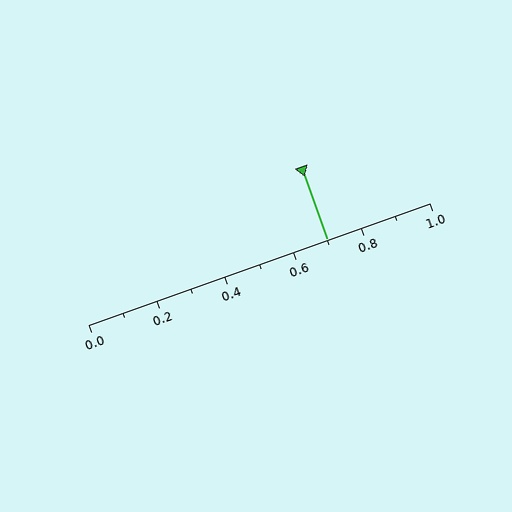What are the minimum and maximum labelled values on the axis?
The axis runs from 0.0 to 1.0.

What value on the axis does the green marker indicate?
The marker indicates approximately 0.7.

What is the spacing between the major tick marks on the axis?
The major ticks are spaced 0.2 apart.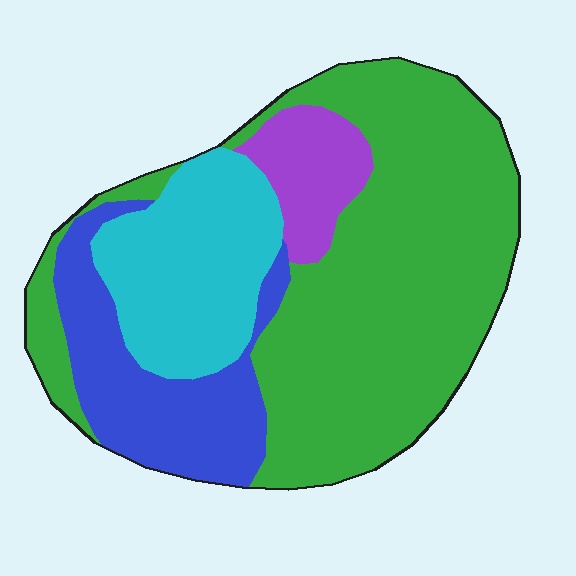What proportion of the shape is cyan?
Cyan takes up between a sixth and a third of the shape.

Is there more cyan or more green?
Green.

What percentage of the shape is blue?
Blue covers around 20% of the shape.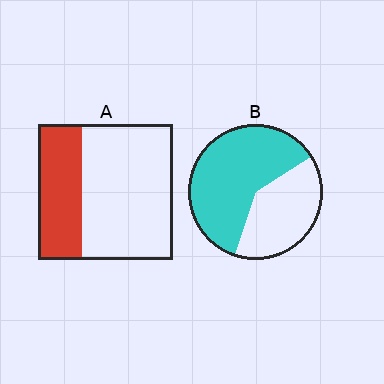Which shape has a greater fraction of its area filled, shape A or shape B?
Shape B.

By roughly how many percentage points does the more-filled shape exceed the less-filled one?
By roughly 30 percentage points (B over A).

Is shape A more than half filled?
No.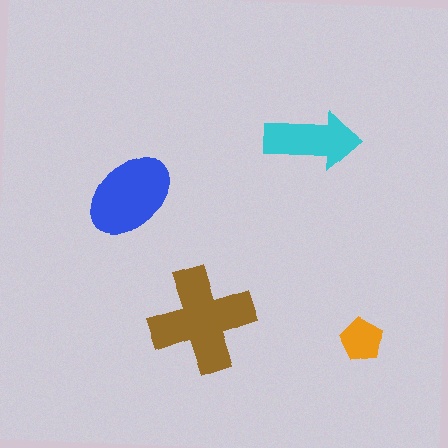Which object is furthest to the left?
The blue ellipse is leftmost.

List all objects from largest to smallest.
The brown cross, the blue ellipse, the cyan arrow, the orange pentagon.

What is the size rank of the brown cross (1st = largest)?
1st.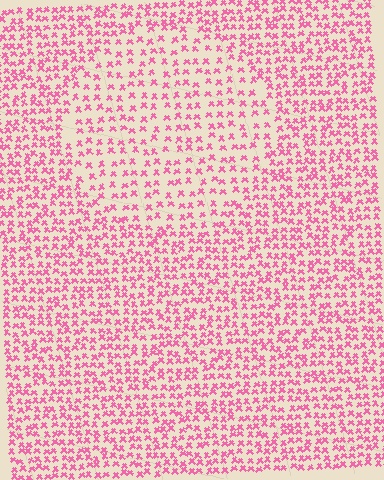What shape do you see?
I see a circle.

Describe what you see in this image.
The image contains small pink elements arranged at two different densities. A circle-shaped region is visible where the elements are less densely packed than the surrounding area.